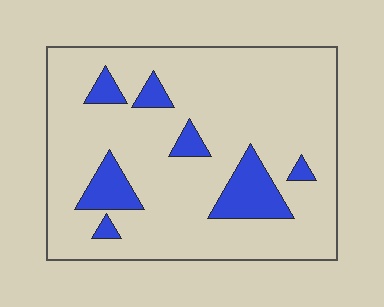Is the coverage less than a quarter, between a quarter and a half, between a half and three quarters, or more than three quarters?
Less than a quarter.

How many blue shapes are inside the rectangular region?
7.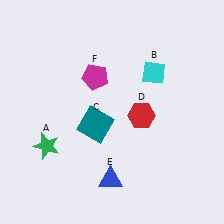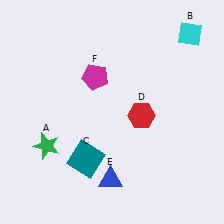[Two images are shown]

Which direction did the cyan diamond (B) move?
The cyan diamond (B) moved up.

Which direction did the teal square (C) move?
The teal square (C) moved down.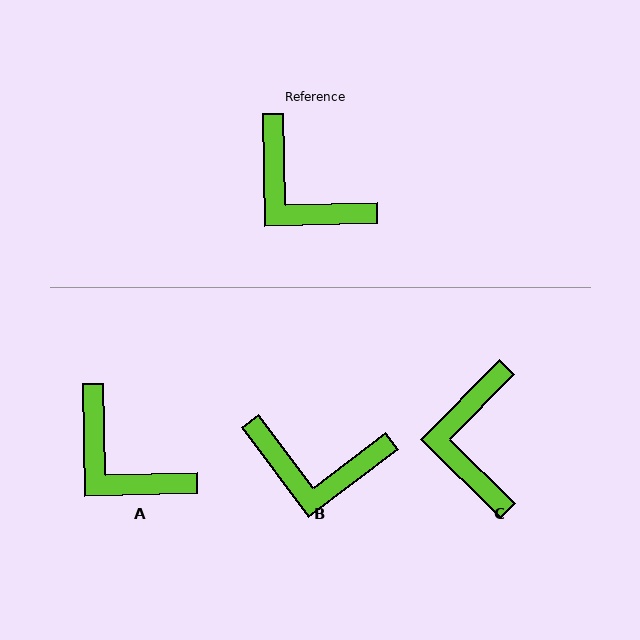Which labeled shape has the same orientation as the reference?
A.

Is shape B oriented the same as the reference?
No, it is off by about 36 degrees.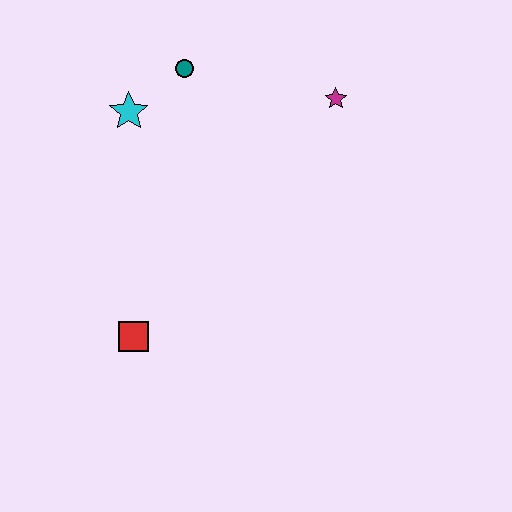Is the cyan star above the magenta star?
No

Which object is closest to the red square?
The cyan star is closest to the red square.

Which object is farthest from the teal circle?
The red square is farthest from the teal circle.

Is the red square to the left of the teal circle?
Yes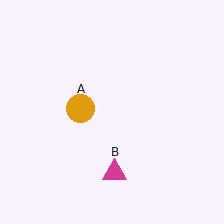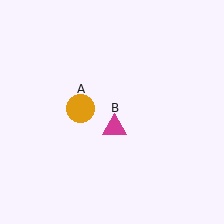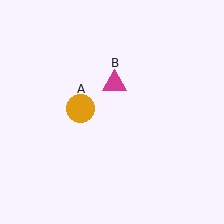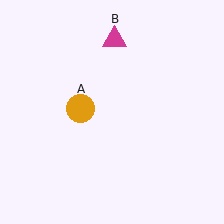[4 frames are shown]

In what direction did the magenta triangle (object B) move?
The magenta triangle (object B) moved up.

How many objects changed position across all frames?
1 object changed position: magenta triangle (object B).